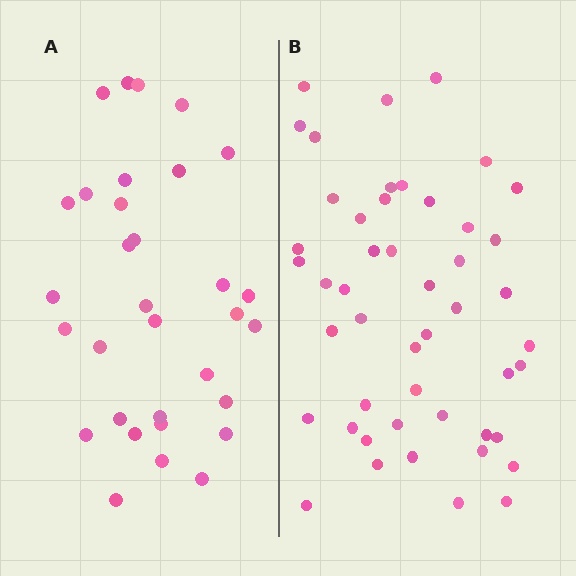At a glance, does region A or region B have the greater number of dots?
Region B (the right region) has more dots.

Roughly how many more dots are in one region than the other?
Region B has approximately 15 more dots than region A.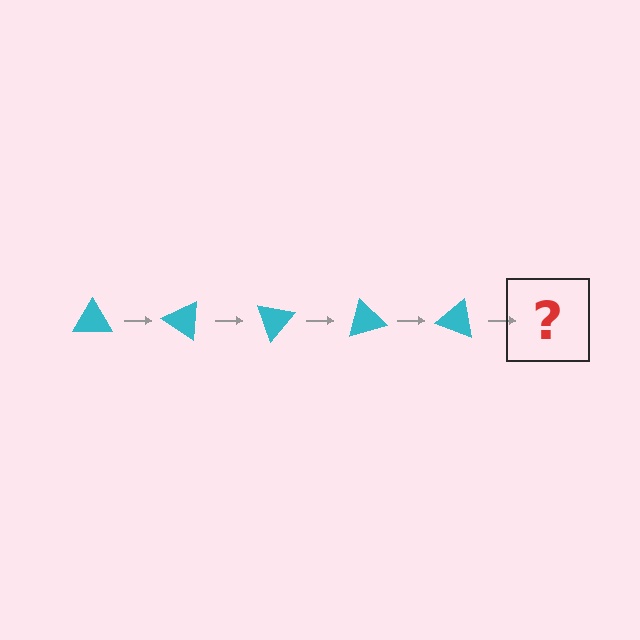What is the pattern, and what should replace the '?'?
The pattern is that the triangle rotates 35 degrees each step. The '?' should be a cyan triangle rotated 175 degrees.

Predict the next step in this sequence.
The next step is a cyan triangle rotated 175 degrees.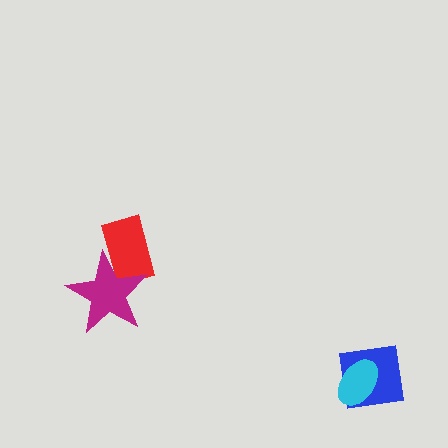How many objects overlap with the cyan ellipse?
1 object overlaps with the cyan ellipse.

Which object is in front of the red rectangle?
The magenta star is in front of the red rectangle.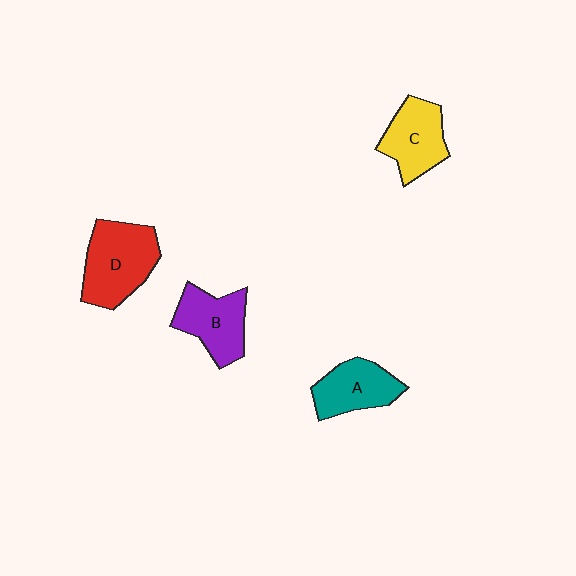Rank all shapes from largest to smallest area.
From largest to smallest: D (red), B (purple), C (yellow), A (teal).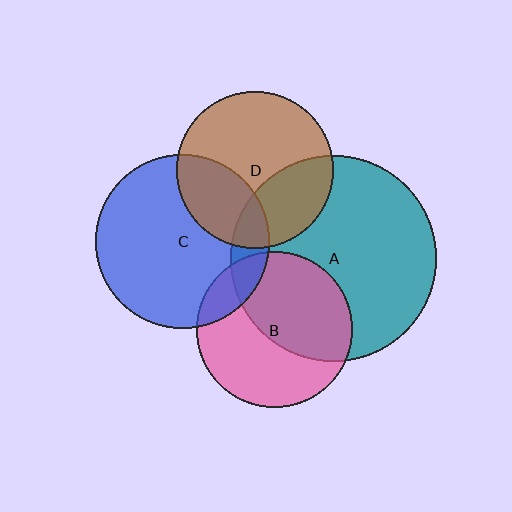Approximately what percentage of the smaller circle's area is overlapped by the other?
Approximately 10%.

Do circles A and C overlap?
Yes.